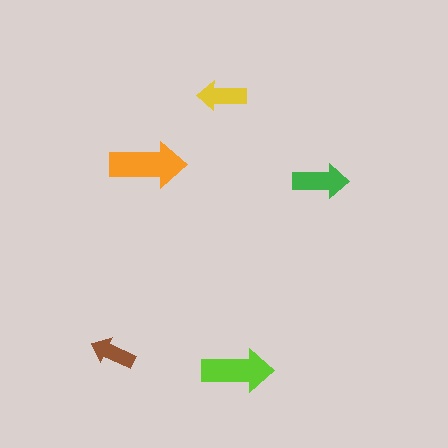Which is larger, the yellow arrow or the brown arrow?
The yellow one.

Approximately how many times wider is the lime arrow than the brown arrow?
About 1.5 times wider.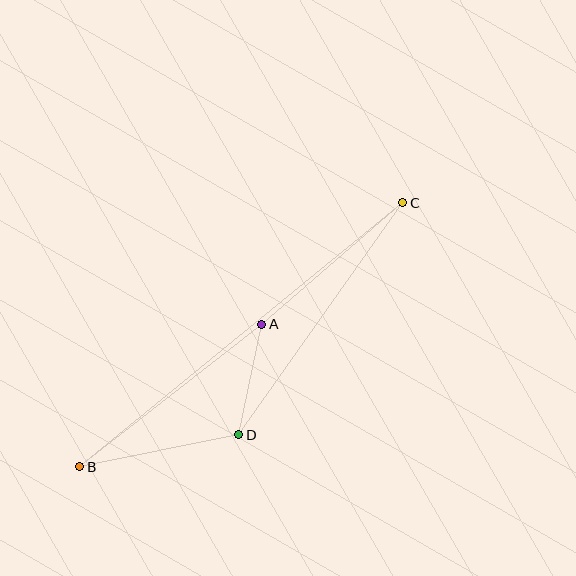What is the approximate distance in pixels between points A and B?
The distance between A and B is approximately 231 pixels.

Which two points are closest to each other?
Points A and D are closest to each other.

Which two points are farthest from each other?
Points B and C are farthest from each other.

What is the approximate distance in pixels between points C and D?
The distance between C and D is approximately 284 pixels.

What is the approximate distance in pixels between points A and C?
The distance between A and C is approximately 186 pixels.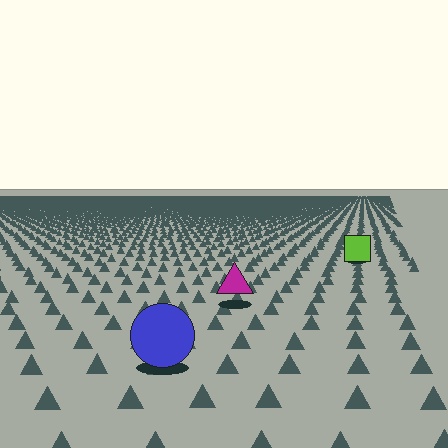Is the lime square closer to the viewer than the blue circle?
No. The blue circle is closer — you can tell from the texture gradient: the ground texture is coarser near it.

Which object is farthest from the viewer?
The lime square is farthest from the viewer. It appears smaller and the ground texture around it is denser.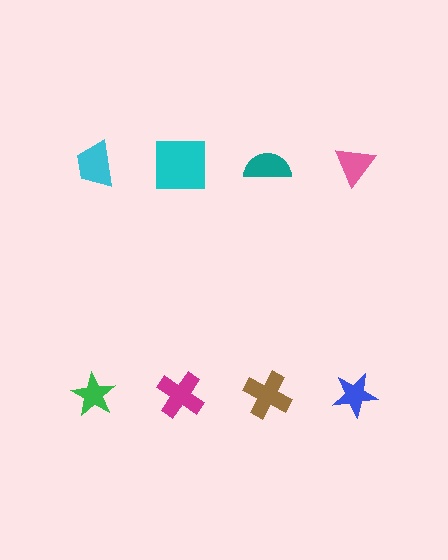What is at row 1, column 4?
A pink triangle.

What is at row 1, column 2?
A cyan square.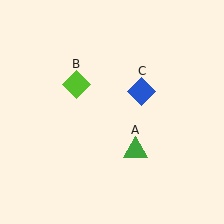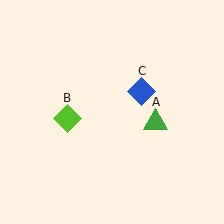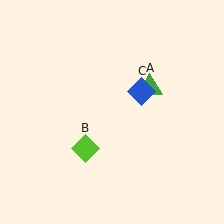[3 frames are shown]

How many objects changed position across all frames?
2 objects changed position: green triangle (object A), lime diamond (object B).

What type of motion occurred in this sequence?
The green triangle (object A), lime diamond (object B) rotated counterclockwise around the center of the scene.